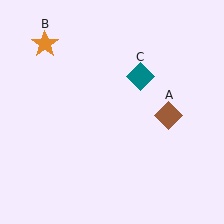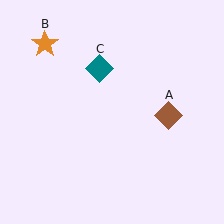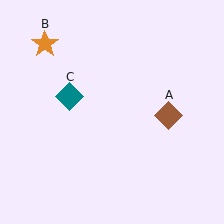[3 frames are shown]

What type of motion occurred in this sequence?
The teal diamond (object C) rotated counterclockwise around the center of the scene.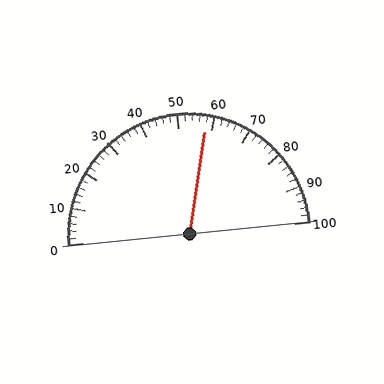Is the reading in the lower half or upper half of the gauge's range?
The reading is in the upper half of the range (0 to 100).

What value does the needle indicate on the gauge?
The needle indicates approximately 58.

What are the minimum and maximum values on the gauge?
The gauge ranges from 0 to 100.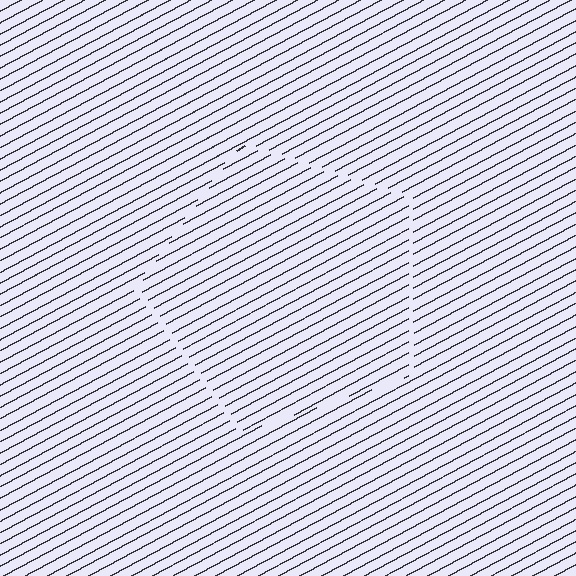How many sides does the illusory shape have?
5 sides — the line-ends trace a pentagon.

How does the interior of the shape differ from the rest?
The interior of the shape contains the same grating, shifted by half a period — the contour is defined by the phase discontinuity where line-ends from the inner and outer gratings abut.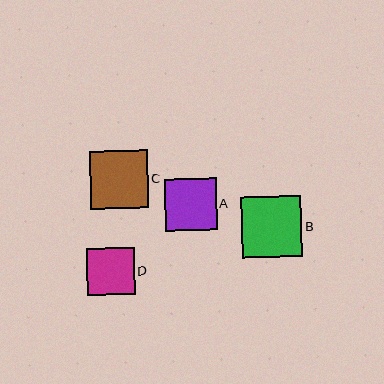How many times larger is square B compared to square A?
Square B is approximately 1.2 times the size of square A.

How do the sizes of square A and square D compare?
Square A and square D are approximately the same size.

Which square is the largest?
Square B is the largest with a size of approximately 60 pixels.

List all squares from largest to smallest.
From largest to smallest: B, C, A, D.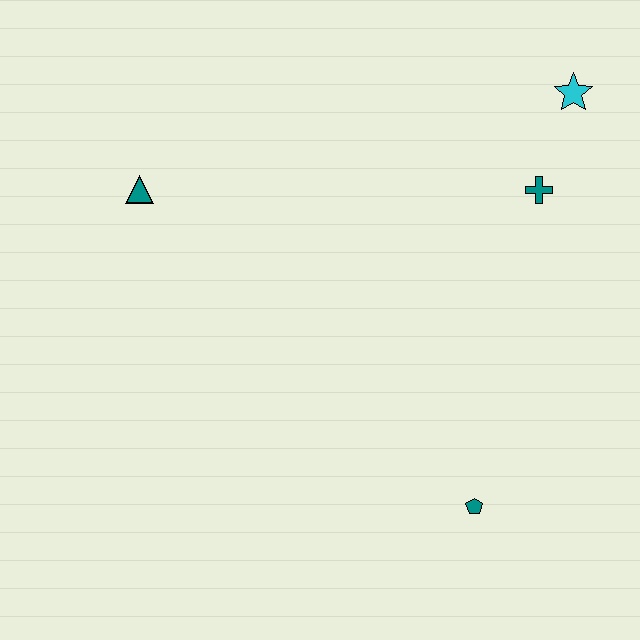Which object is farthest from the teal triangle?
The teal pentagon is farthest from the teal triangle.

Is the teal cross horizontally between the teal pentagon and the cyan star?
Yes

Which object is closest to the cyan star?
The teal cross is closest to the cyan star.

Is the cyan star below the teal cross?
No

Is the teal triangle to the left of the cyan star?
Yes